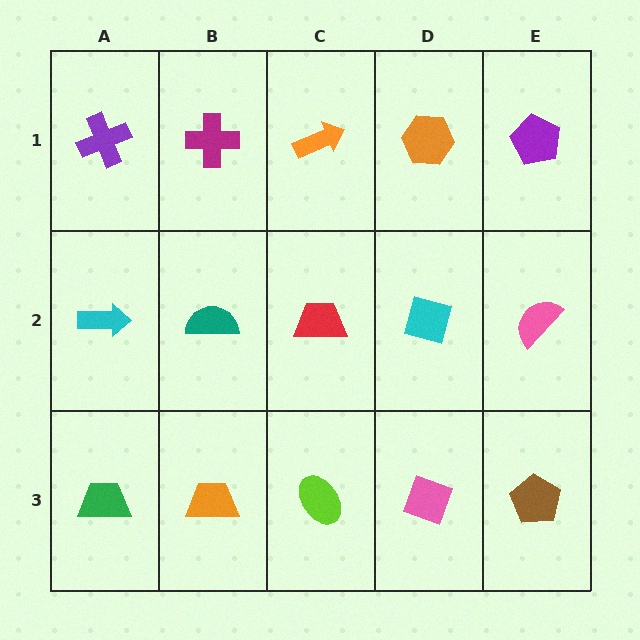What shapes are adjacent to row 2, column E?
A purple pentagon (row 1, column E), a brown pentagon (row 3, column E), a cyan square (row 2, column D).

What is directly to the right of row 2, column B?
A red trapezoid.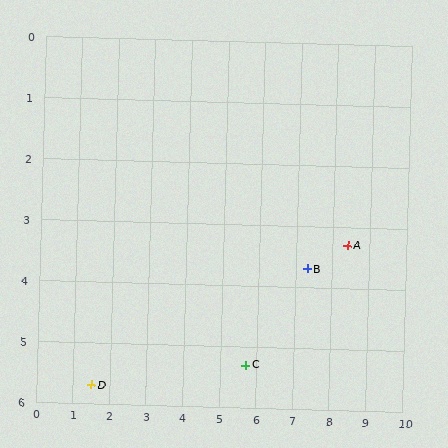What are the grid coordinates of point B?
Point B is at approximately (7.3, 3.7).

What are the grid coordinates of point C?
Point C is at approximately (5.7, 5.3).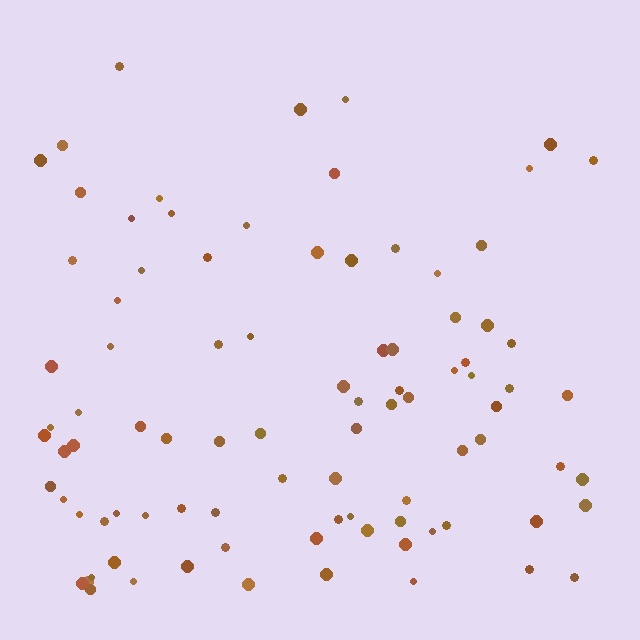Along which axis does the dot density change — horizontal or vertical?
Vertical.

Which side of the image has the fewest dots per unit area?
The top.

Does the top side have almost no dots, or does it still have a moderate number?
Still a moderate number, just noticeably fewer than the bottom.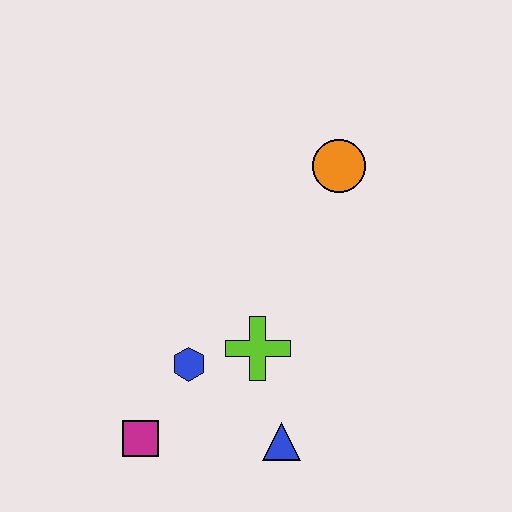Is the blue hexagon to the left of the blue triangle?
Yes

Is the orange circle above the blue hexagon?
Yes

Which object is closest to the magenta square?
The blue hexagon is closest to the magenta square.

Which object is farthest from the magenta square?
The orange circle is farthest from the magenta square.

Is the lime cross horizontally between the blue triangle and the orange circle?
No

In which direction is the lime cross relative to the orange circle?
The lime cross is below the orange circle.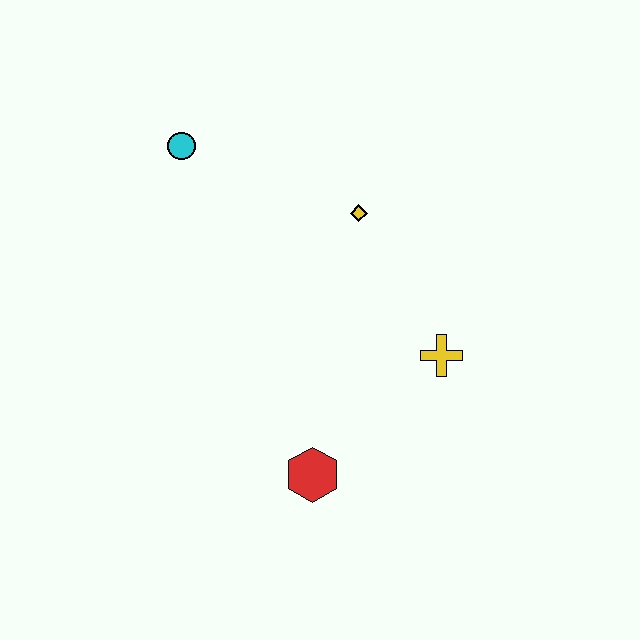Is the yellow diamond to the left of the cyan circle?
No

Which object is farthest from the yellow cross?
The cyan circle is farthest from the yellow cross.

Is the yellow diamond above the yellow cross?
Yes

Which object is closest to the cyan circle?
The yellow diamond is closest to the cyan circle.